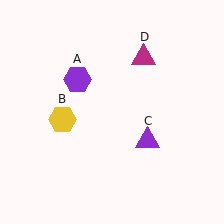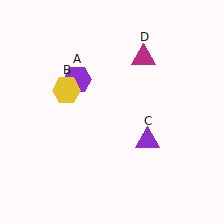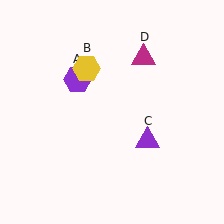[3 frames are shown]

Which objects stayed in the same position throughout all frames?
Purple hexagon (object A) and purple triangle (object C) and magenta triangle (object D) remained stationary.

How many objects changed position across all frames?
1 object changed position: yellow hexagon (object B).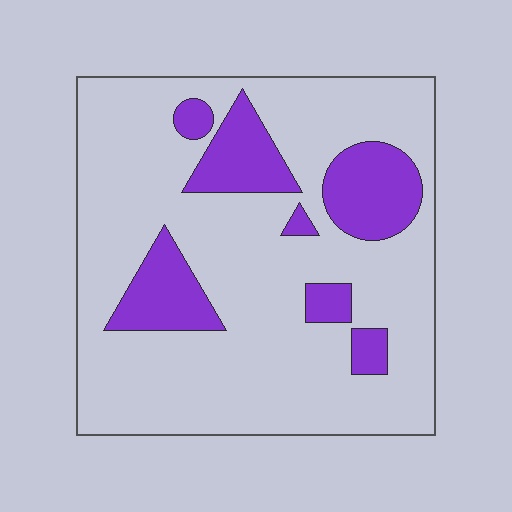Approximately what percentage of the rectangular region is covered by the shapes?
Approximately 20%.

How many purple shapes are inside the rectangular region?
7.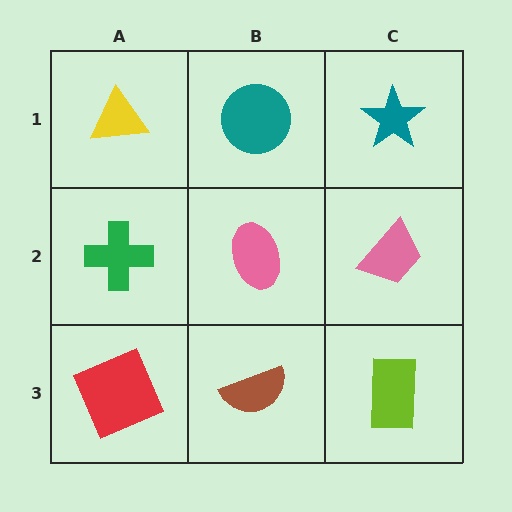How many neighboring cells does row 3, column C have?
2.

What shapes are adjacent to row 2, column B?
A teal circle (row 1, column B), a brown semicircle (row 3, column B), a green cross (row 2, column A), a pink trapezoid (row 2, column C).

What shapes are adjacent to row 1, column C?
A pink trapezoid (row 2, column C), a teal circle (row 1, column B).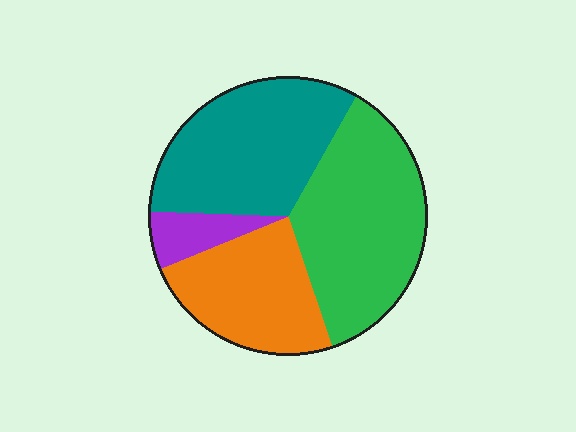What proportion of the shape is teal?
Teal takes up about one third (1/3) of the shape.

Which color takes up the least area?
Purple, at roughly 5%.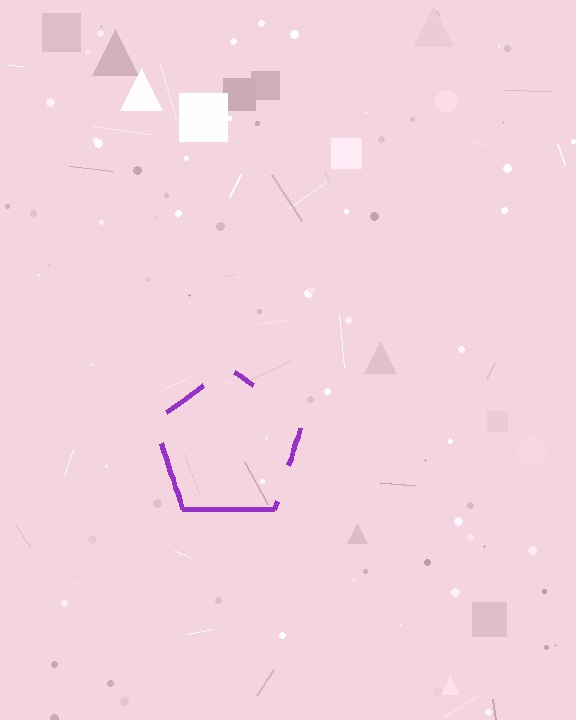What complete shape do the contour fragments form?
The contour fragments form a pentagon.